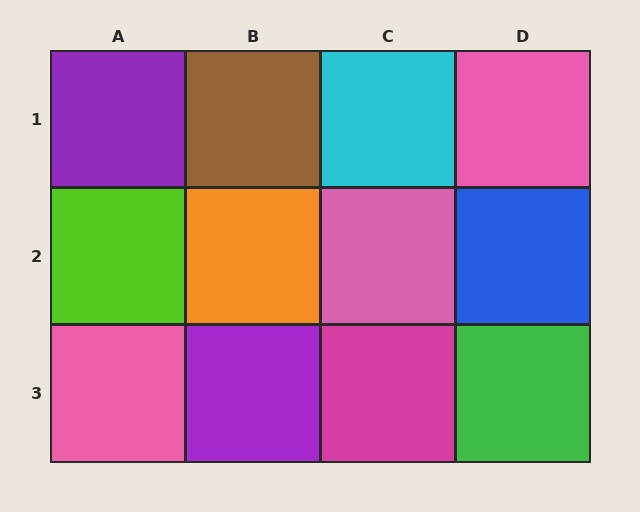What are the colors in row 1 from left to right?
Purple, brown, cyan, pink.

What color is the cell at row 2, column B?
Orange.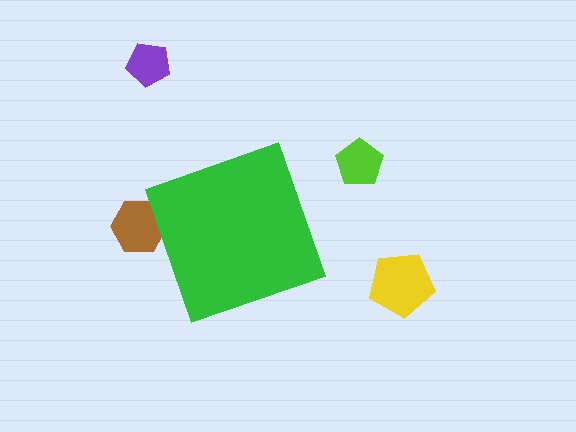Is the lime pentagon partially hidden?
No, the lime pentagon is fully visible.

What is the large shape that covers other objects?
A green diamond.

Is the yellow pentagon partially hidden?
No, the yellow pentagon is fully visible.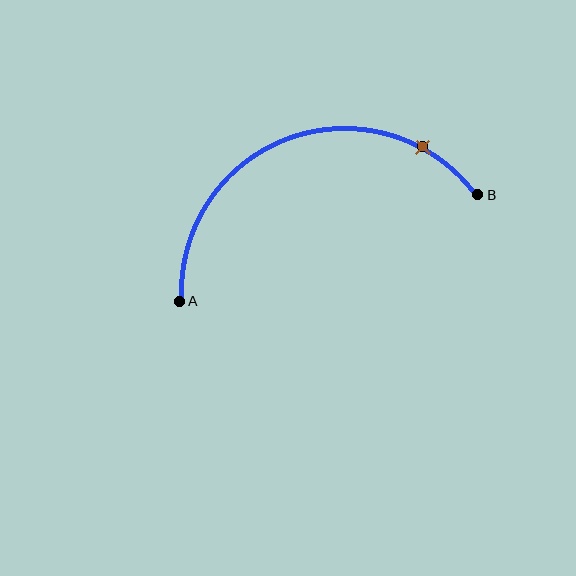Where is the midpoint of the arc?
The arc midpoint is the point on the curve farthest from the straight line joining A and B. It sits above that line.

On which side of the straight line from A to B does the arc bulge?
The arc bulges above the straight line connecting A and B.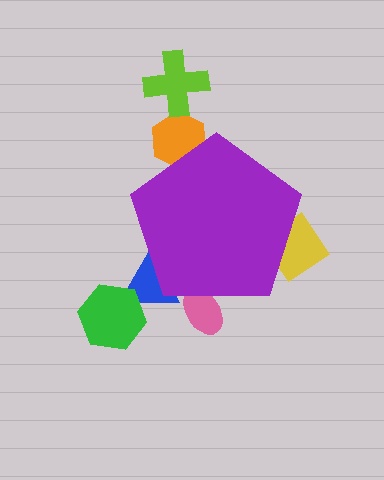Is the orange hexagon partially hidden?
Yes, the orange hexagon is partially hidden behind the purple pentagon.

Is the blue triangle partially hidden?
Yes, the blue triangle is partially hidden behind the purple pentagon.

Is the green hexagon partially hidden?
No, the green hexagon is fully visible.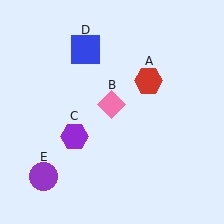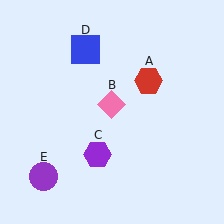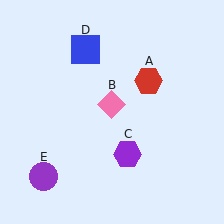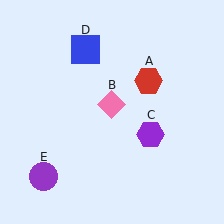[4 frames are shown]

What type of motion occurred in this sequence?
The purple hexagon (object C) rotated counterclockwise around the center of the scene.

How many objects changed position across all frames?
1 object changed position: purple hexagon (object C).